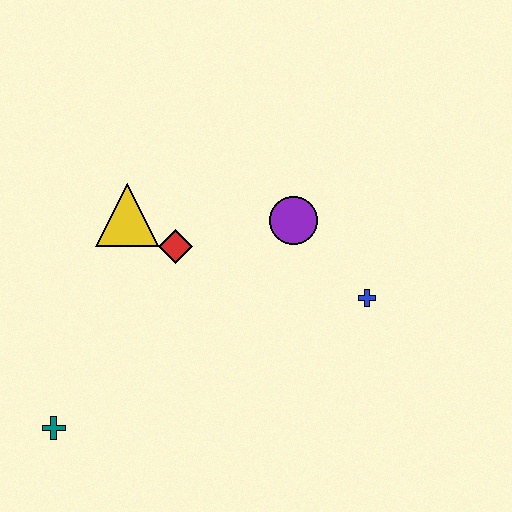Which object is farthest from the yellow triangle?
The blue cross is farthest from the yellow triangle.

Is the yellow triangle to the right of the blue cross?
No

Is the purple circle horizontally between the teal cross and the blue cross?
Yes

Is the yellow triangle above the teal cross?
Yes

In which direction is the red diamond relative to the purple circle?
The red diamond is to the left of the purple circle.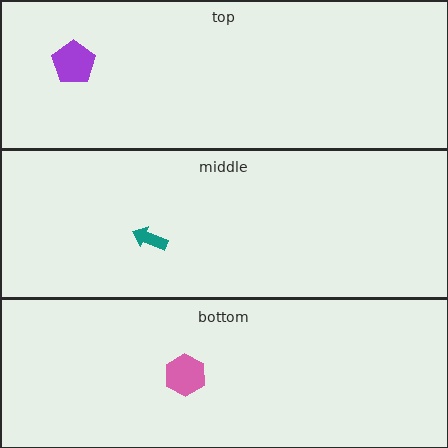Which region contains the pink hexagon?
The bottom region.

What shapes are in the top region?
The purple pentagon.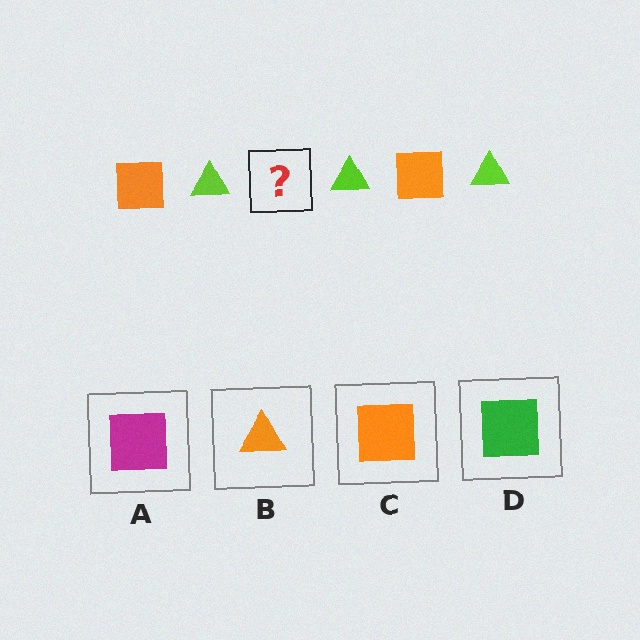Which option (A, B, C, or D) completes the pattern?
C.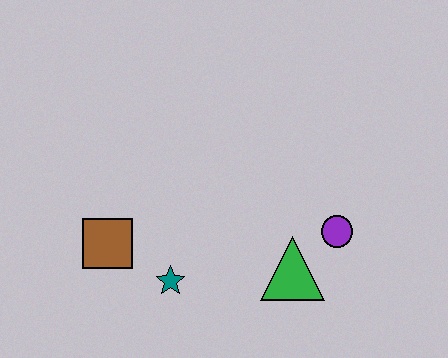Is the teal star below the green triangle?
Yes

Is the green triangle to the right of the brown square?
Yes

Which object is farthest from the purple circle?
The brown square is farthest from the purple circle.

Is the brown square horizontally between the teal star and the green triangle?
No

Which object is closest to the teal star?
The brown square is closest to the teal star.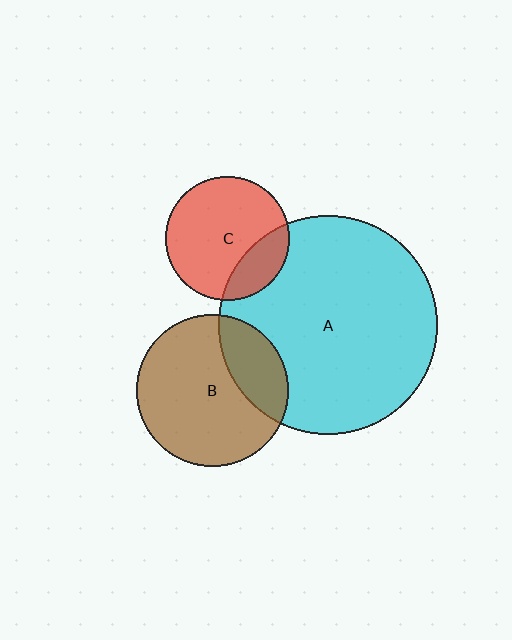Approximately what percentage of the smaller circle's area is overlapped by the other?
Approximately 25%.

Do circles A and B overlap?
Yes.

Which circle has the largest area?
Circle A (cyan).